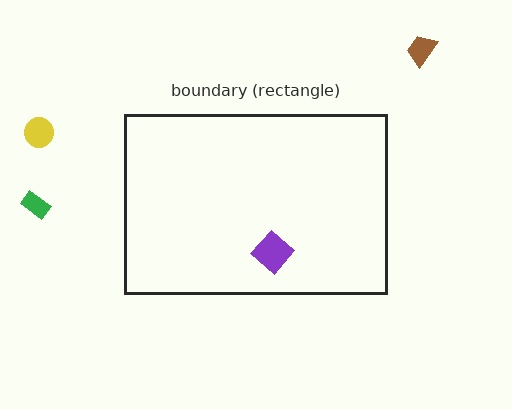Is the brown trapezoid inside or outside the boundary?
Outside.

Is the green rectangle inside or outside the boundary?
Outside.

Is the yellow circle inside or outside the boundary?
Outside.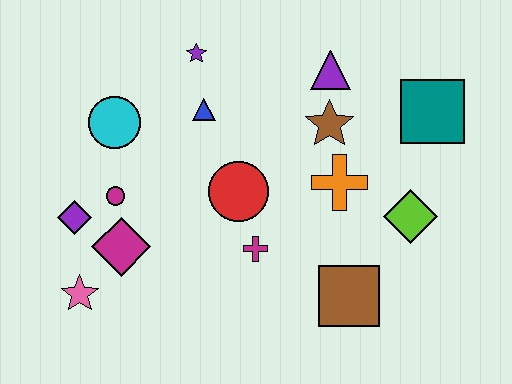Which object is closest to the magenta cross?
The red circle is closest to the magenta cross.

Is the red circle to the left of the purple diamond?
No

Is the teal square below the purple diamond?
No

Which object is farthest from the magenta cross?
The teal square is farthest from the magenta cross.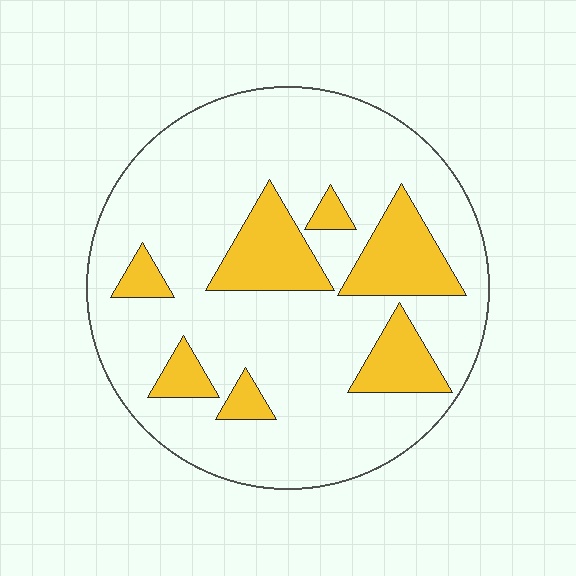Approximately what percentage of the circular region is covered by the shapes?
Approximately 20%.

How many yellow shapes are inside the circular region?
7.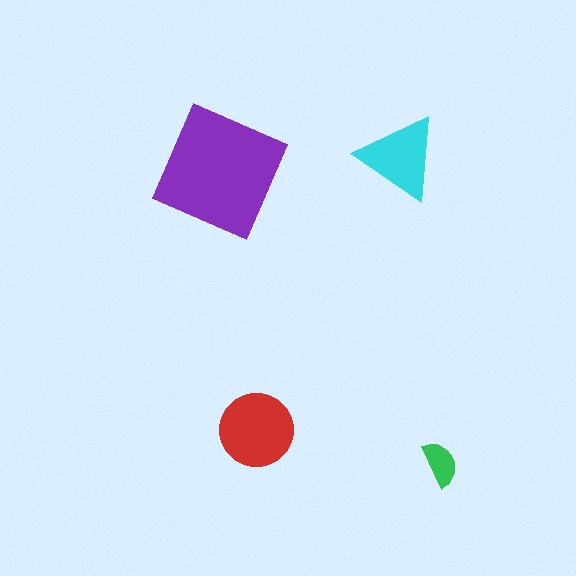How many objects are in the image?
There are 4 objects in the image.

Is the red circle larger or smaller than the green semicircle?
Larger.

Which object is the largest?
The purple square.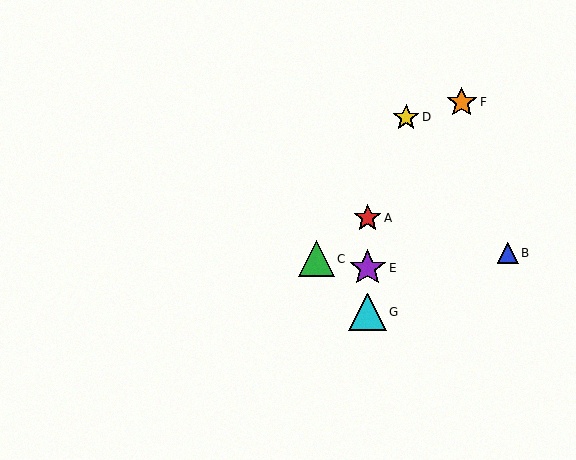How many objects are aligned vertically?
3 objects (A, E, G) are aligned vertically.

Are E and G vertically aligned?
Yes, both are at x≈368.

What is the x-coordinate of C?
Object C is at x≈316.